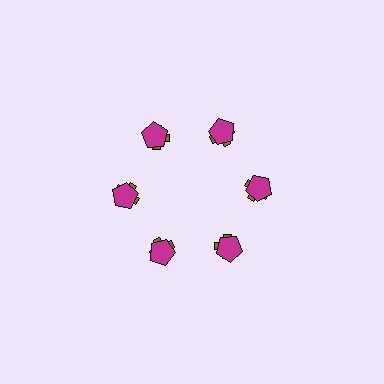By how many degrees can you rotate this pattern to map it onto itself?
The pattern maps onto itself every 60 degrees of rotation.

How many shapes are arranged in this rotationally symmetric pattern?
There are 12 shapes, arranged in 6 groups of 2.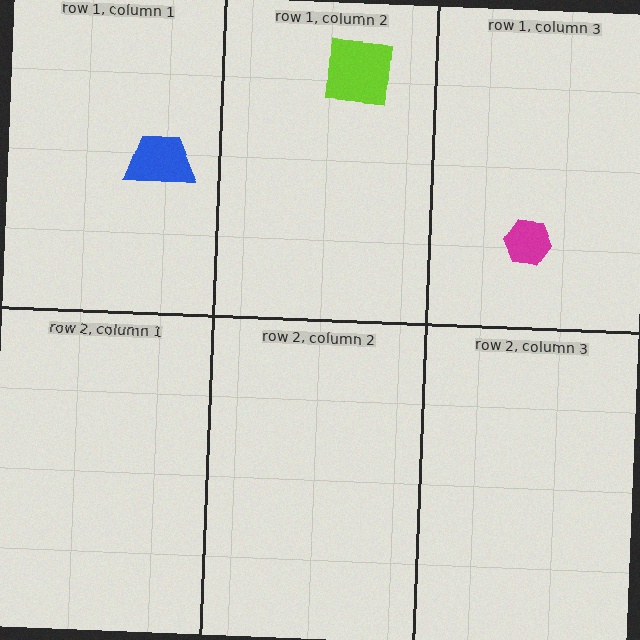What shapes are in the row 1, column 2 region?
The lime square.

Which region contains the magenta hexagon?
The row 1, column 3 region.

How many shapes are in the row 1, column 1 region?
1.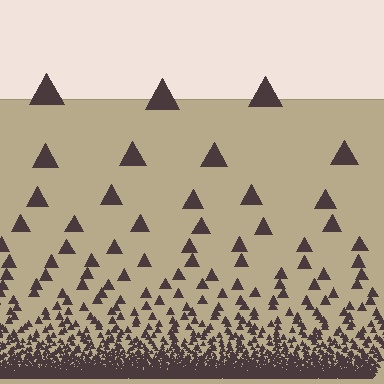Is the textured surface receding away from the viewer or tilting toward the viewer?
The surface appears to tilt toward the viewer. Texture elements get larger and sparser toward the top.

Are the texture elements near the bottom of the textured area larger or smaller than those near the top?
Smaller. The gradient is inverted — elements near the bottom are smaller and denser.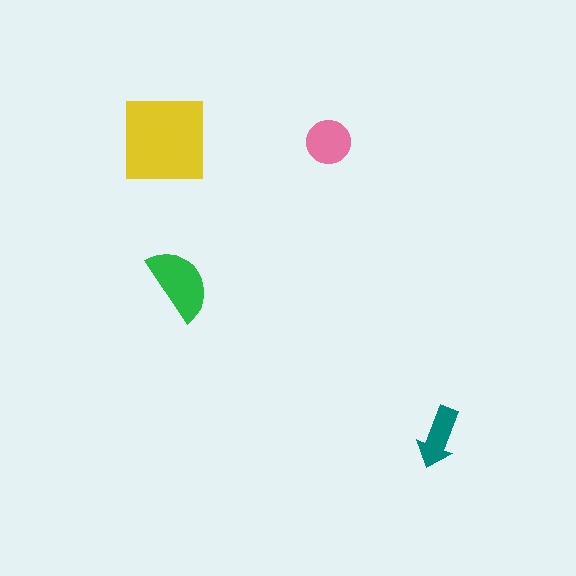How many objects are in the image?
There are 4 objects in the image.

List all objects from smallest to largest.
The teal arrow, the pink circle, the green semicircle, the yellow square.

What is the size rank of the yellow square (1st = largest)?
1st.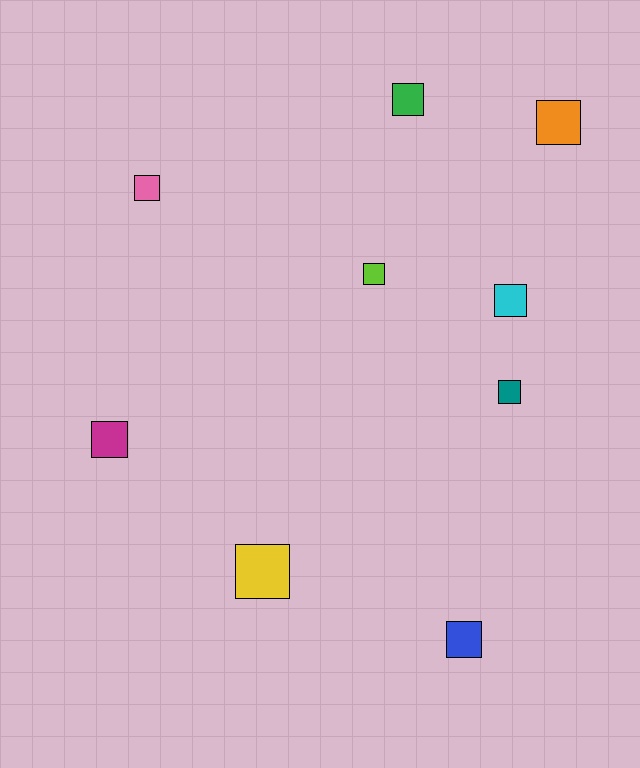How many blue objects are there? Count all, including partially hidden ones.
There is 1 blue object.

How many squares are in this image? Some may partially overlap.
There are 9 squares.